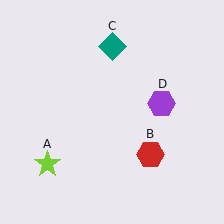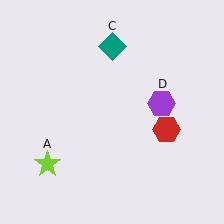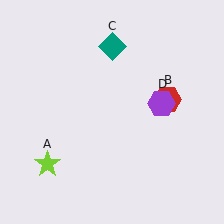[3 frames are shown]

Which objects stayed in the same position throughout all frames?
Lime star (object A) and teal diamond (object C) and purple hexagon (object D) remained stationary.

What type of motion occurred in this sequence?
The red hexagon (object B) rotated counterclockwise around the center of the scene.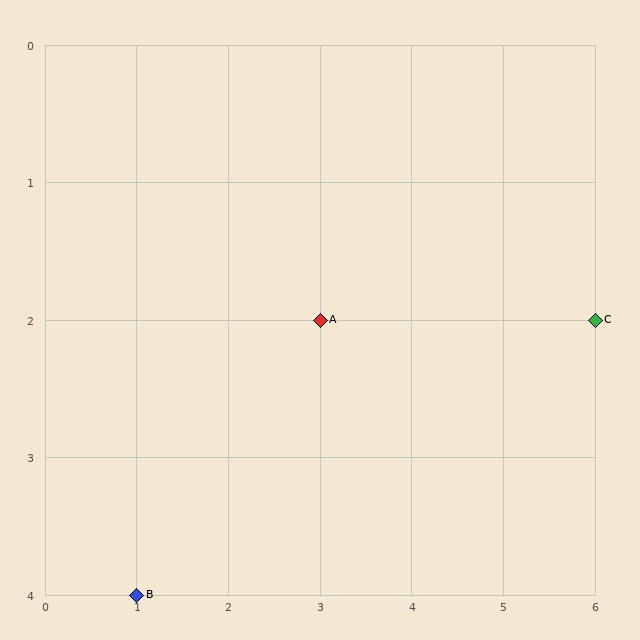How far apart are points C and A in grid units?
Points C and A are 3 columns apart.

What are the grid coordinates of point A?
Point A is at grid coordinates (3, 2).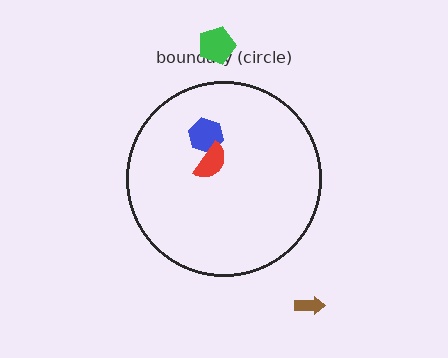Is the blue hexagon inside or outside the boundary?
Inside.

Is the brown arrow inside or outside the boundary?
Outside.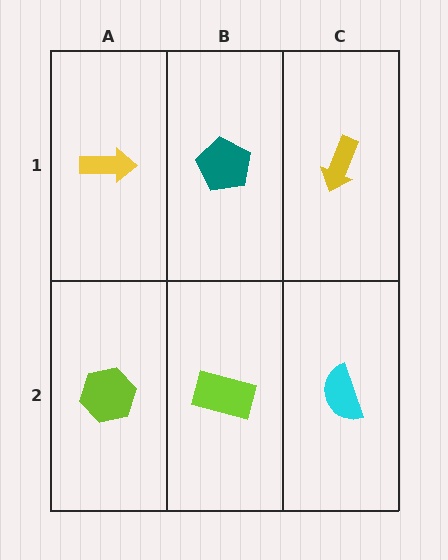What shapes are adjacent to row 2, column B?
A teal pentagon (row 1, column B), a lime hexagon (row 2, column A), a cyan semicircle (row 2, column C).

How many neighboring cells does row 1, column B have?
3.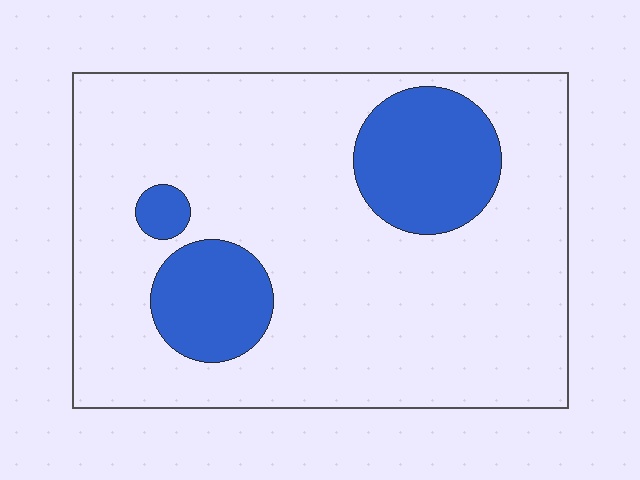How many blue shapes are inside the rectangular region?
3.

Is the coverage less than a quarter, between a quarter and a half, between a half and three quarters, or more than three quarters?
Less than a quarter.